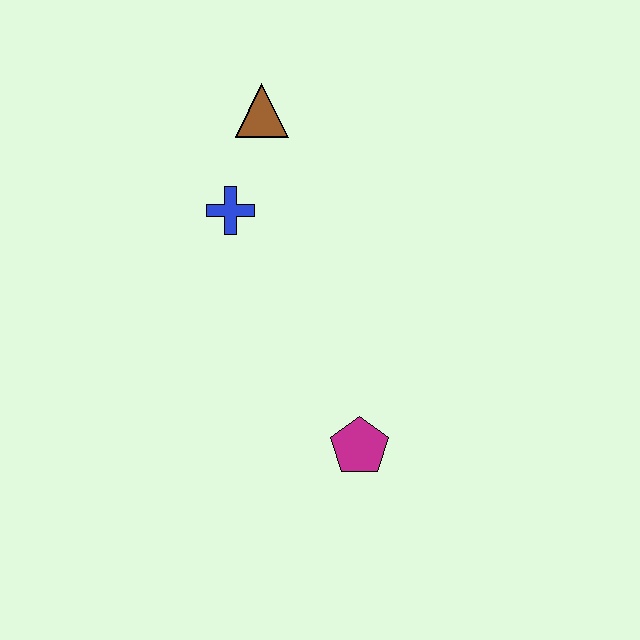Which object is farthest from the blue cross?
The magenta pentagon is farthest from the blue cross.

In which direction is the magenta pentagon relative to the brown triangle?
The magenta pentagon is below the brown triangle.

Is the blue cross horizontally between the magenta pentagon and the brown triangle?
No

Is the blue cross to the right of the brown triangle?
No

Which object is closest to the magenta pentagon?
The blue cross is closest to the magenta pentagon.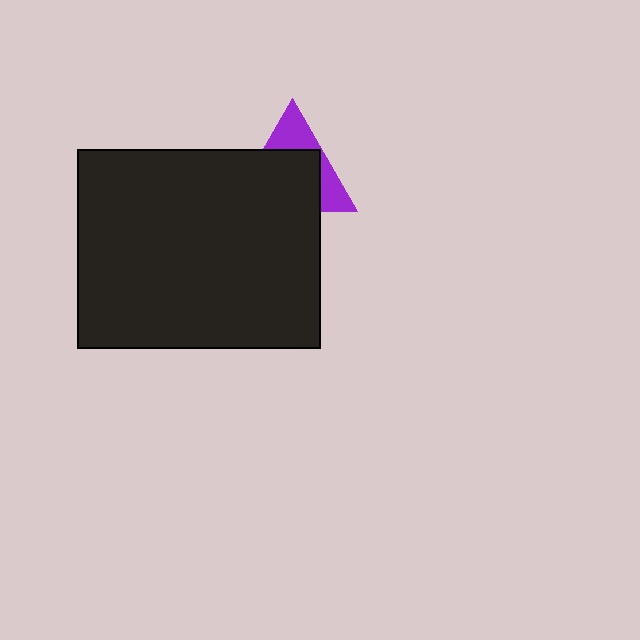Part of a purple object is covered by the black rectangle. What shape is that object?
It is a triangle.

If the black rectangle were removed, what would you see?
You would see the complete purple triangle.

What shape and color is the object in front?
The object in front is a black rectangle.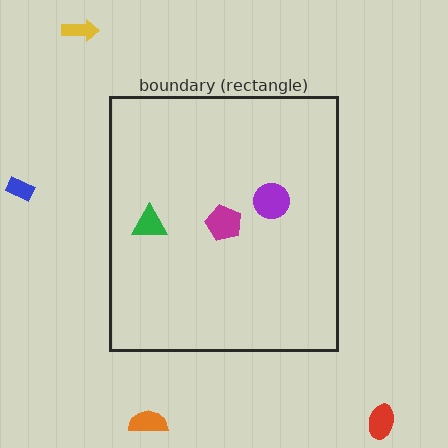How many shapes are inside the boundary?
3 inside, 4 outside.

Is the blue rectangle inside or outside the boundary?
Outside.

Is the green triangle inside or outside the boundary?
Inside.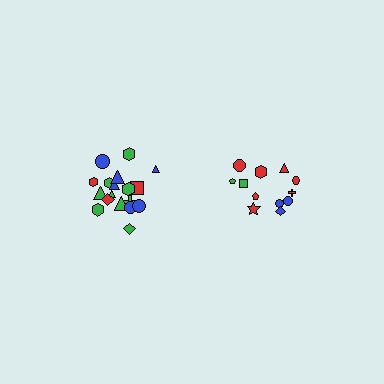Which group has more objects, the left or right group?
The left group.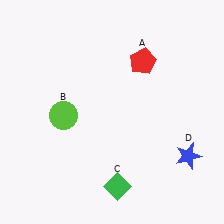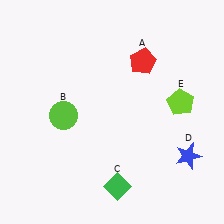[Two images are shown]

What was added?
A lime pentagon (E) was added in Image 2.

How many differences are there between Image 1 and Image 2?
There is 1 difference between the two images.